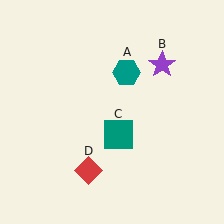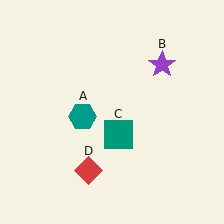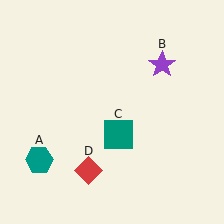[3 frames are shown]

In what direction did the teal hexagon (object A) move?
The teal hexagon (object A) moved down and to the left.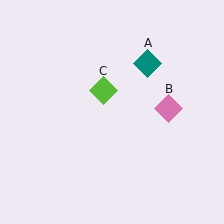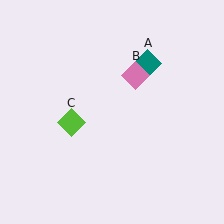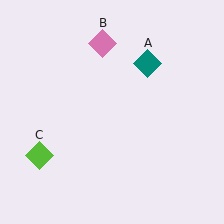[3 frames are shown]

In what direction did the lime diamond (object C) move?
The lime diamond (object C) moved down and to the left.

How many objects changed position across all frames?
2 objects changed position: pink diamond (object B), lime diamond (object C).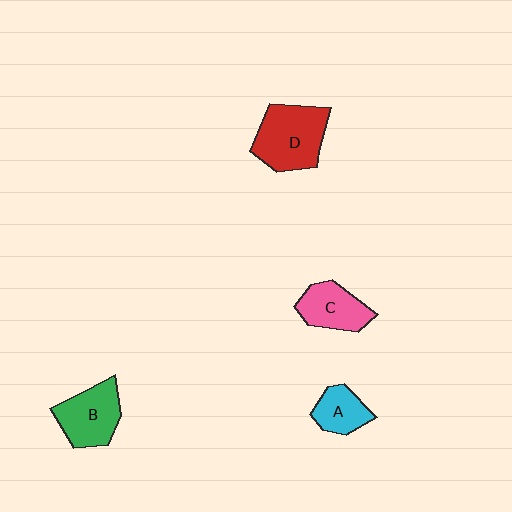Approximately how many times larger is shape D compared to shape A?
Approximately 2.0 times.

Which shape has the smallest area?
Shape A (cyan).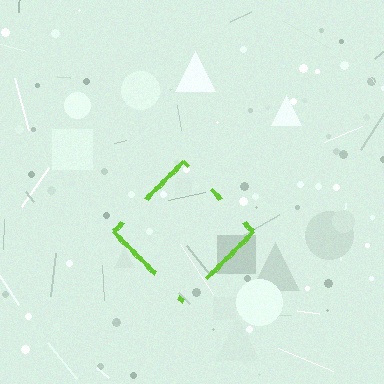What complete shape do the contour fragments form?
The contour fragments form a diamond.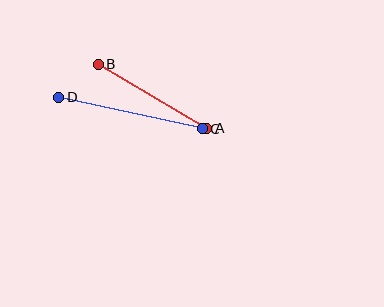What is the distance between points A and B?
The distance is approximately 126 pixels.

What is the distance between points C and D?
The distance is approximately 147 pixels.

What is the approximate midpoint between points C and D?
The midpoint is at approximately (130, 113) pixels.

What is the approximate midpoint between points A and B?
The midpoint is at approximately (153, 96) pixels.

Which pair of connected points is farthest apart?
Points C and D are farthest apart.